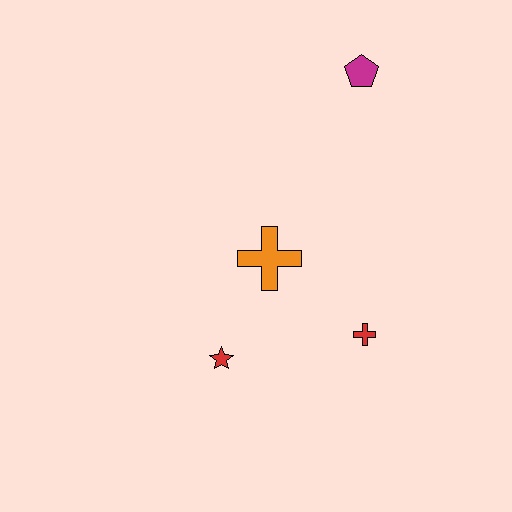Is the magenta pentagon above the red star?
Yes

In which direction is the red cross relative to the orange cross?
The red cross is to the right of the orange cross.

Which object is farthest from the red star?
The magenta pentagon is farthest from the red star.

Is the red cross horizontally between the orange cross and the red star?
No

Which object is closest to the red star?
The orange cross is closest to the red star.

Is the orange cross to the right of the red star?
Yes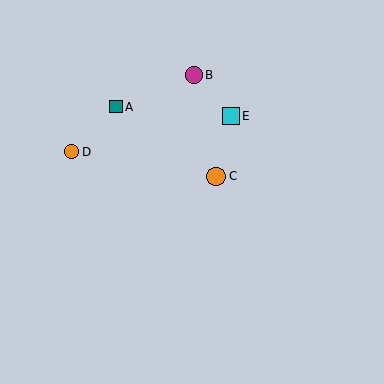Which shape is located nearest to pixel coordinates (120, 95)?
The teal square (labeled A) at (116, 107) is nearest to that location.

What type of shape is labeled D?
Shape D is an orange circle.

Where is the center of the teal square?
The center of the teal square is at (116, 107).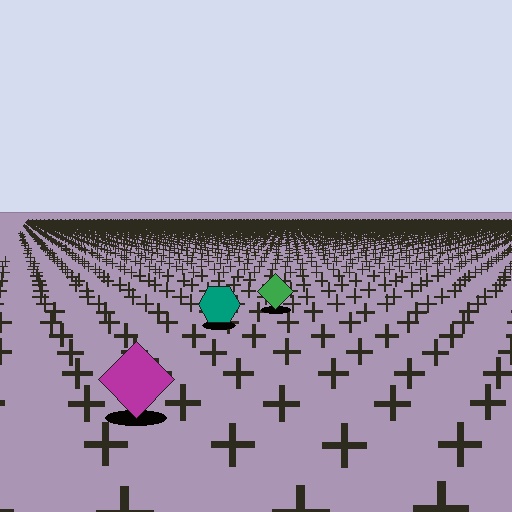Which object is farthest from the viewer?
The green diamond is farthest from the viewer. It appears smaller and the ground texture around it is denser.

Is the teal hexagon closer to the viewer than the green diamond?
Yes. The teal hexagon is closer — you can tell from the texture gradient: the ground texture is coarser near it.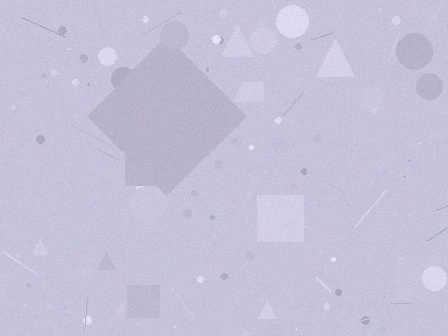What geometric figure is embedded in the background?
A diamond is embedded in the background.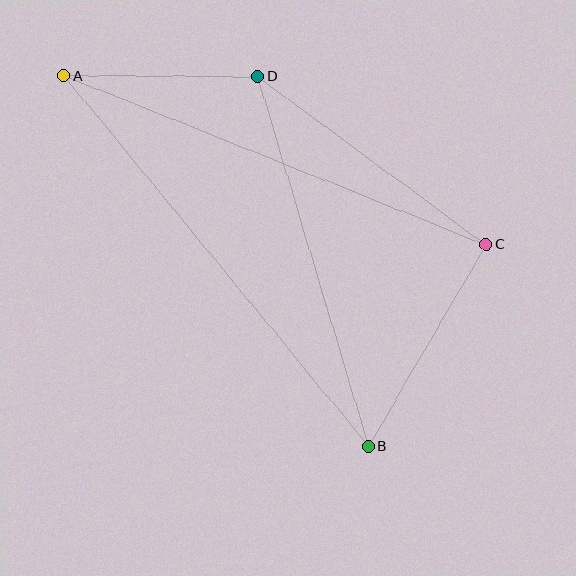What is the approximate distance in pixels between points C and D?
The distance between C and D is approximately 283 pixels.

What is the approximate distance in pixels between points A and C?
The distance between A and C is approximately 455 pixels.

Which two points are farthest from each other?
Points A and B are farthest from each other.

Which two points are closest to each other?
Points A and D are closest to each other.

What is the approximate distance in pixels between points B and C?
The distance between B and C is approximately 234 pixels.